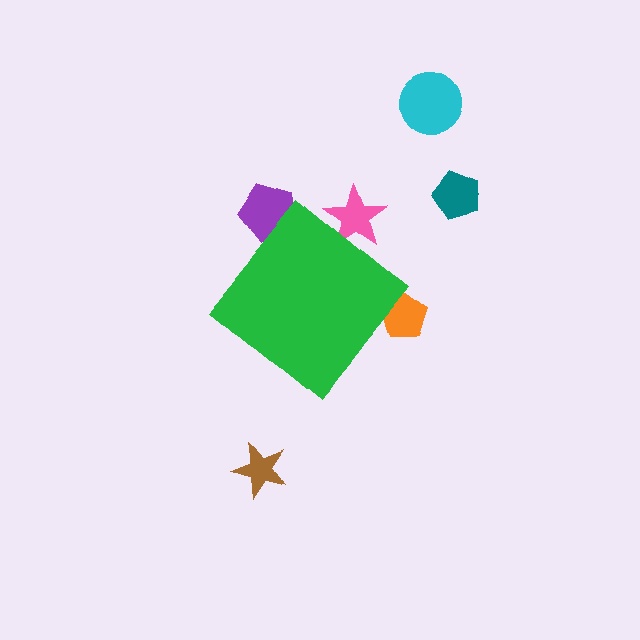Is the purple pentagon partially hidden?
Yes, the purple pentagon is partially hidden behind the green diamond.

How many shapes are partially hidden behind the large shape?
3 shapes are partially hidden.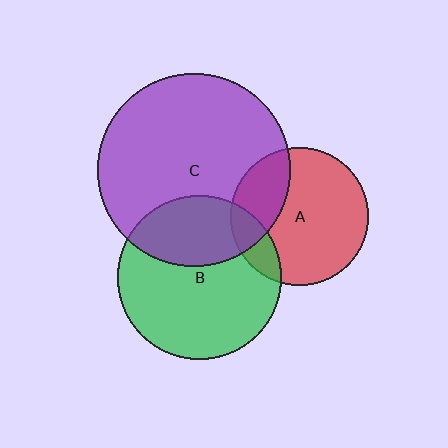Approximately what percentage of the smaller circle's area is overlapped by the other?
Approximately 15%.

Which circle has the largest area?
Circle C (purple).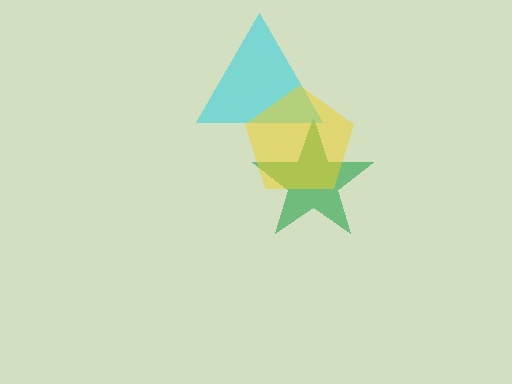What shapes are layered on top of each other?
The layered shapes are: a green star, a cyan triangle, a yellow pentagon.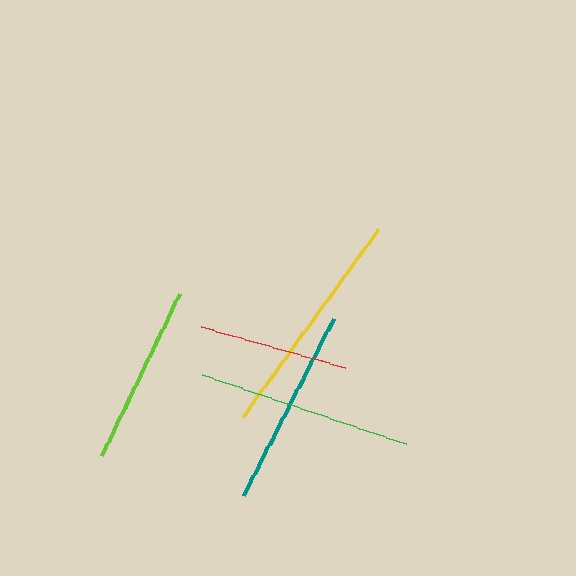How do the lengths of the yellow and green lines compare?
The yellow and green lines are approximately the same length.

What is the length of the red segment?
The red segment is approximately 150 pixels long.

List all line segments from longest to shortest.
From longest to shortest: yellow, green, teal, lime, red.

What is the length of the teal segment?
The teal segment is approximately 199 pixels long.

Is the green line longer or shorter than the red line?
The green line is longer than the red line.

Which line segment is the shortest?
The red line is the shortest at approximately 150 pixels.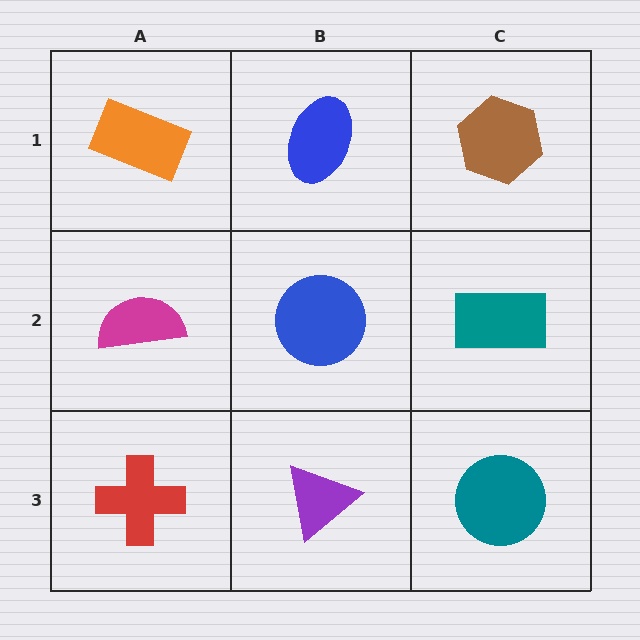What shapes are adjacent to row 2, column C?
A brown hexagon (row 1, column C), a teal circle (row 3, column C), a blue circle (row 2, column B).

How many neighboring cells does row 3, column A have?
2.